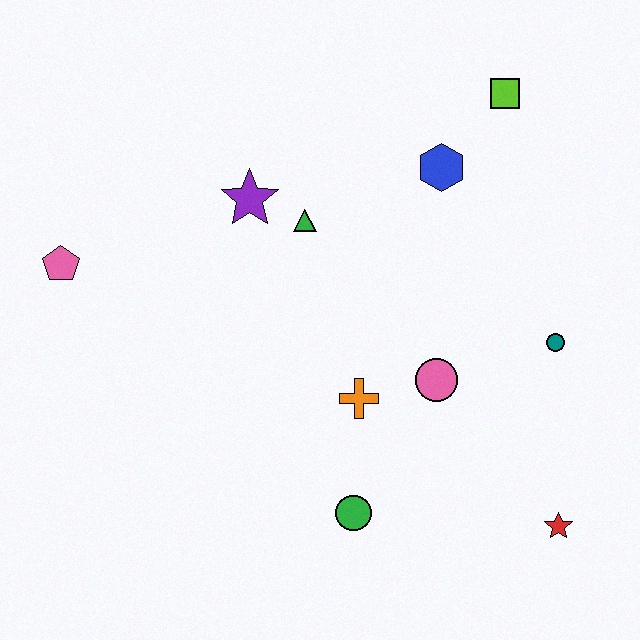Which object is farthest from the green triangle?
The red star is farthest from the green triangle.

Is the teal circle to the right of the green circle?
Yes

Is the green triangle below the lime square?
Yes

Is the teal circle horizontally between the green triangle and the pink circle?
No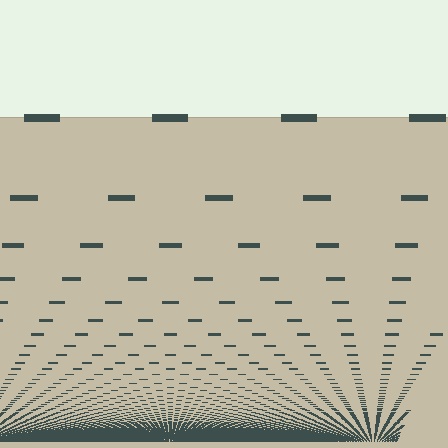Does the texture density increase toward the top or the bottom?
Density increases toward the bottom.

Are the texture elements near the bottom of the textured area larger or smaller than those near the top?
Smaller. The gradient is inverted — elements near the bottom are smaller and denser.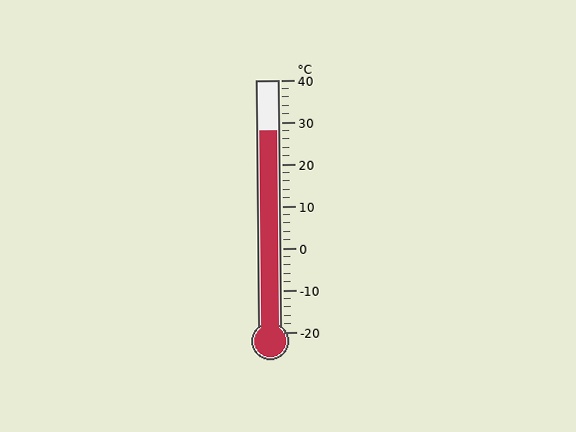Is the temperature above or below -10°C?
The temperature is above -10°C.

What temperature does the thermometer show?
The thermometer shows approximately 28°C.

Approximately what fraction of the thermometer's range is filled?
The thermometer is filled to approximately 80% of its range.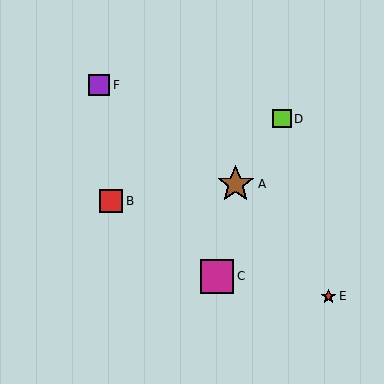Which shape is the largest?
The brown star (labeled A) is the largest.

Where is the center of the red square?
The center of the red square is at (111, 201).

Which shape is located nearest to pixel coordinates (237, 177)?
The brown star (labeled A) at (236, 184) is nearest to that location.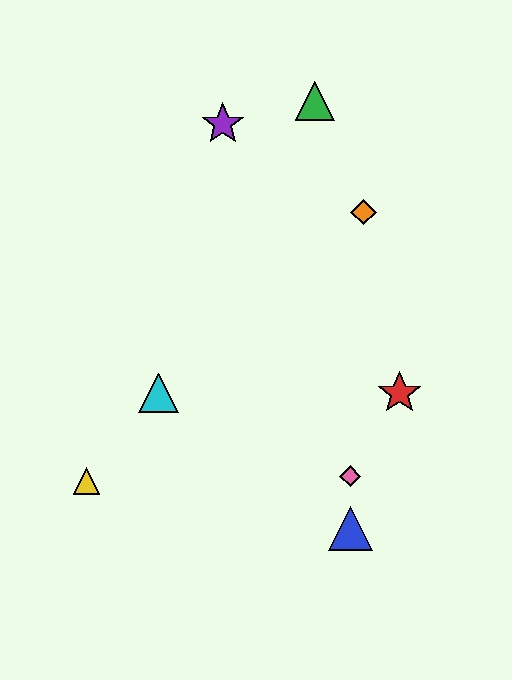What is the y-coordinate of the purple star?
The purple star is at y≈124.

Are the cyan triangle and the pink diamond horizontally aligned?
No, the cyan triangle is at y≈393 and the pink diamond is at y≈476.